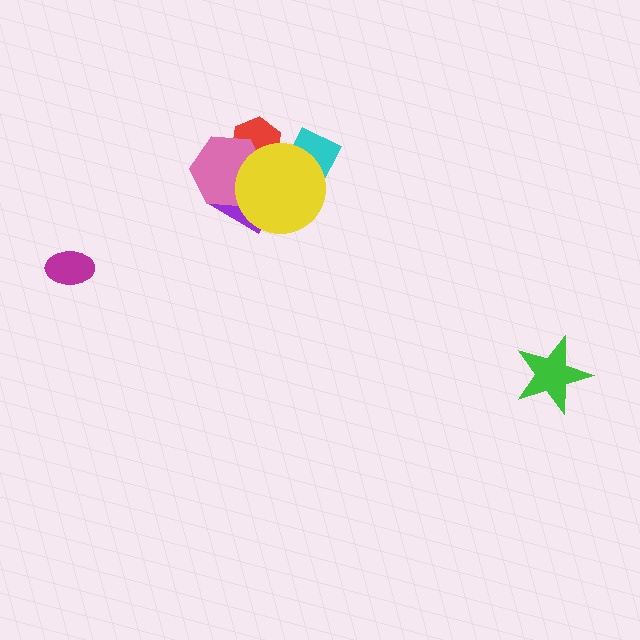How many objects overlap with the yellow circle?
4 objects overlap with the yellow circle.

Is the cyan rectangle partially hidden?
Yes, it is partially covered by another shape.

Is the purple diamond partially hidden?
Yes, it is partially covered by another shape.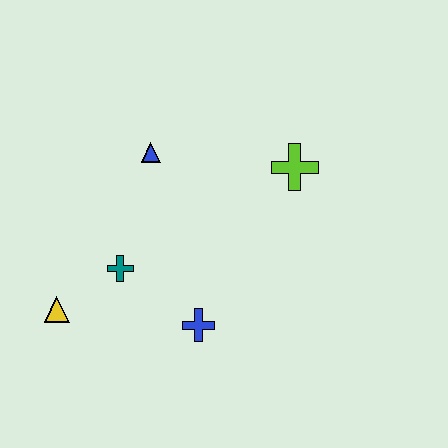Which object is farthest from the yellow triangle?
The lime cross is farthest from the yellow triangle.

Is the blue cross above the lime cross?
No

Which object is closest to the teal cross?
The yellow triangle is closest to the teal cross.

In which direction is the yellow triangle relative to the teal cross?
The yellow triangle is to the left of the teal cross.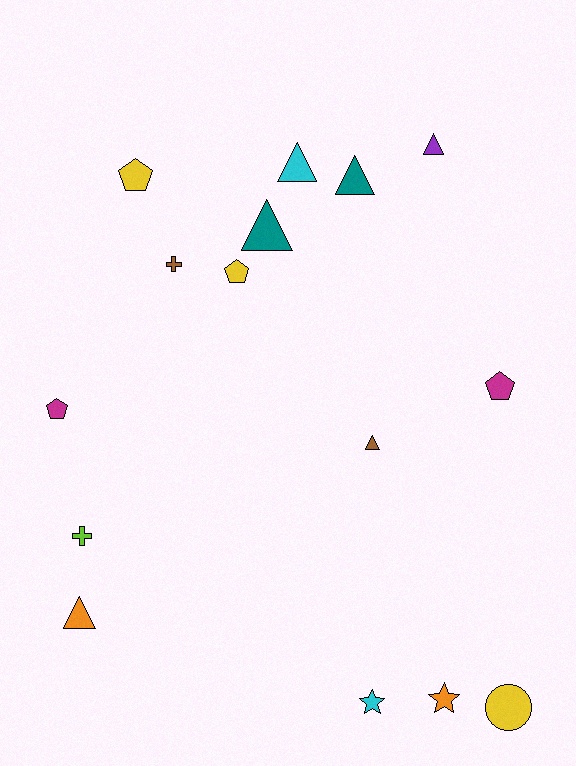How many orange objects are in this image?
There are 2 orange objects.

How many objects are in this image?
There are 15 objects.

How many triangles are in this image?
There are 6 triangles.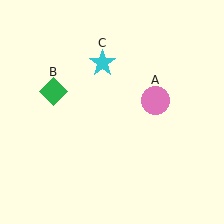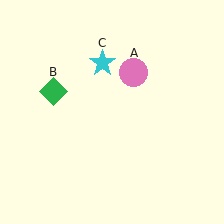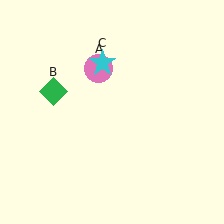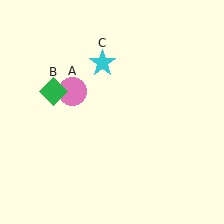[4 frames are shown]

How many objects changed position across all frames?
1 object changed position: pink circle (object A).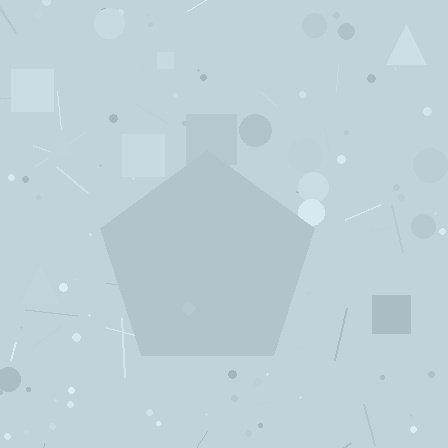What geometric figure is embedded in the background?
A pentagon is embedded in the background.